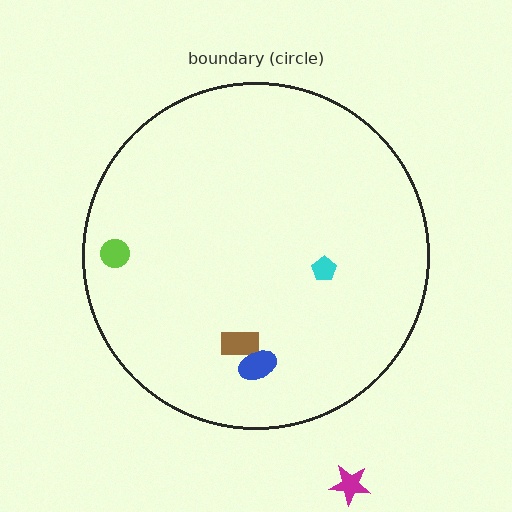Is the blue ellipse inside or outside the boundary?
Inside.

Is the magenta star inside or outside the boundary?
Outside.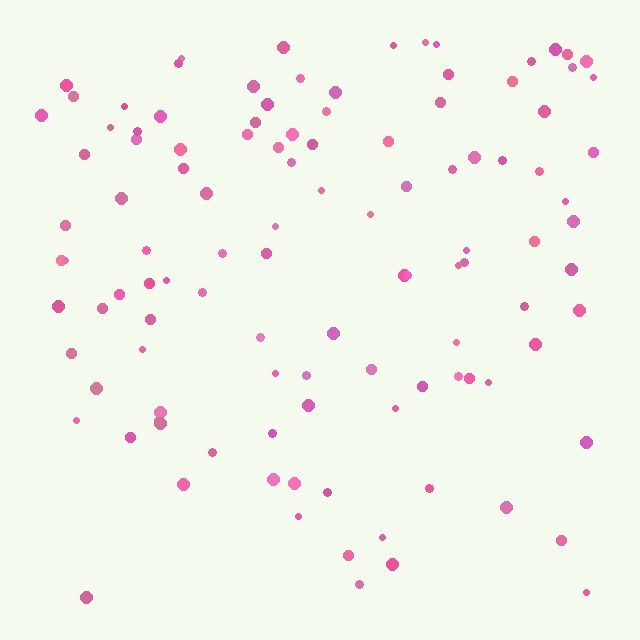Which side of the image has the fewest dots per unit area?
The bottom.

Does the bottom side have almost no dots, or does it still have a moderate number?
Still a moderate number, just noticeably fewer than the top.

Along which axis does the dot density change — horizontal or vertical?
Vertical.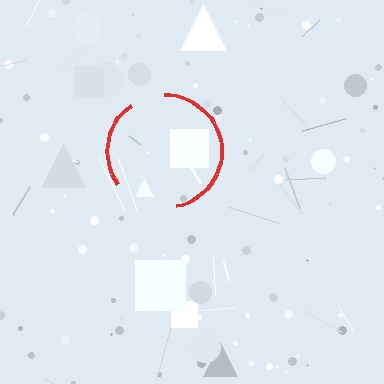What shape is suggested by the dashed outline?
The dashed outline suggests a circle.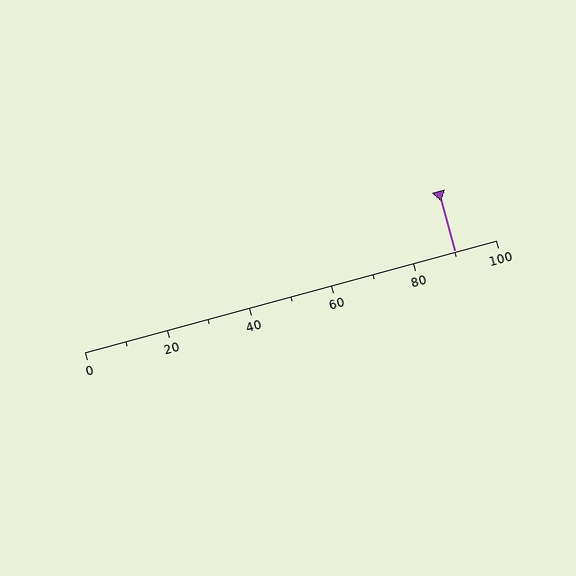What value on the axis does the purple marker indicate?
The marker indicates approximately 90.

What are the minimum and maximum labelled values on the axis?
The axis runs from 0 to 100.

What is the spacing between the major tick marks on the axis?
The major ticks are spaced 20 apart.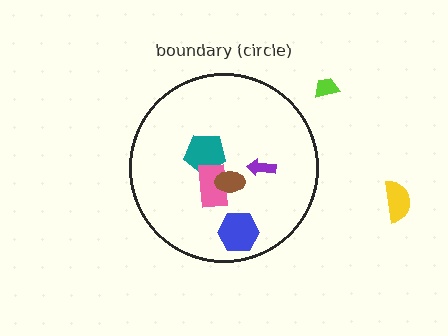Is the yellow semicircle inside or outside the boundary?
Outside.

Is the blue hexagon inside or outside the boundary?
Inside.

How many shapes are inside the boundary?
5 inside, 2 outside.